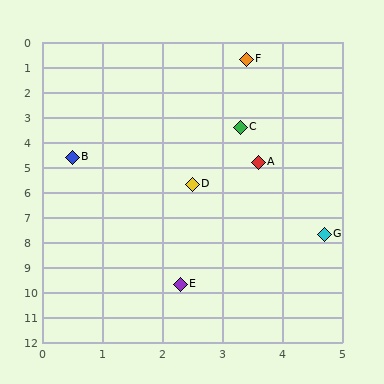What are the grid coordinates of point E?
Point E is at approximately (2.3, 9.7).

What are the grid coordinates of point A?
Point A is at approximately (3.6, 4.8).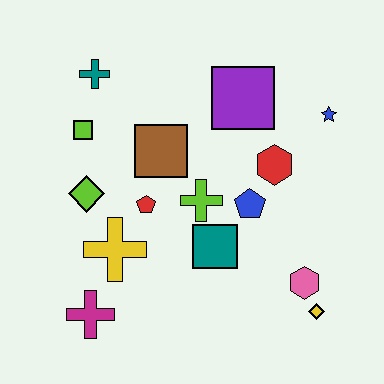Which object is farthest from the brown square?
The yellow diamond is farthest from the brown square.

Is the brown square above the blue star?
No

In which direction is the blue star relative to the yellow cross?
The blue star is to the right of the yellow cross.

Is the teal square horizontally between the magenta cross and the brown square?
No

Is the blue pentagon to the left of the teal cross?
No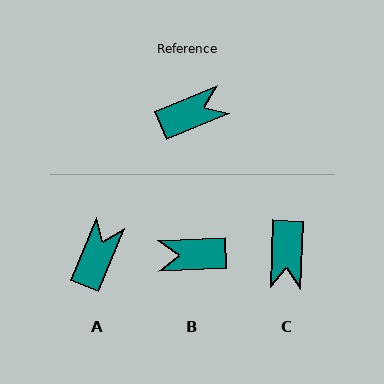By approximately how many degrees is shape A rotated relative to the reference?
Approximately 45 degrees counter-clockwise.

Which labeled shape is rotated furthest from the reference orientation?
B, about 161 degrees away.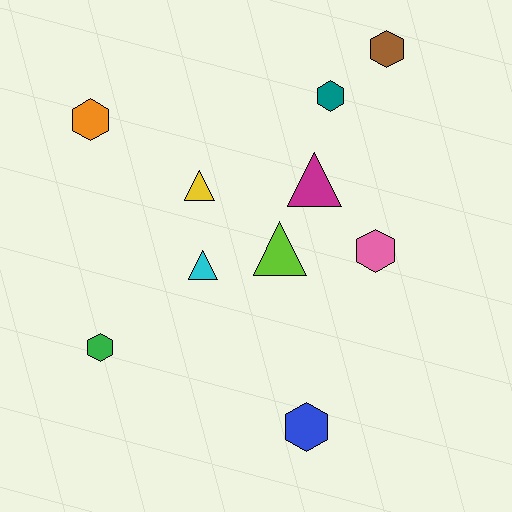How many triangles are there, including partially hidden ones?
There are 4 triangles.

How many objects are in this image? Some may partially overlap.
There are 10 objects.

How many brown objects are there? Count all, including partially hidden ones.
There is 1 brown object.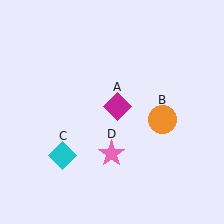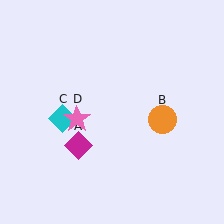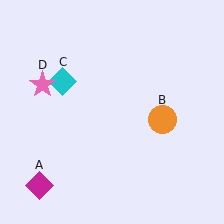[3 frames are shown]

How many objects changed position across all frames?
3 objects changed position: magenta diamond (object A), cyan diamond (object C), pink star (object D).